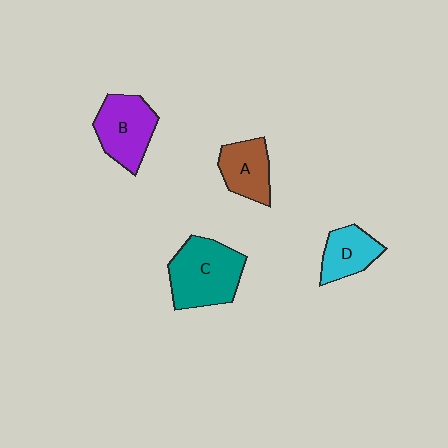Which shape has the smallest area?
Shape D (cyan).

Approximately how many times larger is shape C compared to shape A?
Approximately 1.6 times.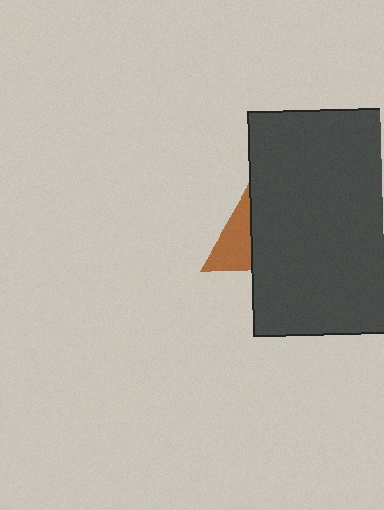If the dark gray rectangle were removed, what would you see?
You would see the complete brown triangle.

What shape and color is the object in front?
The object in front is a dark gray rectangle.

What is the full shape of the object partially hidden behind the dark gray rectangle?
The partially hidden object is a brown triangle.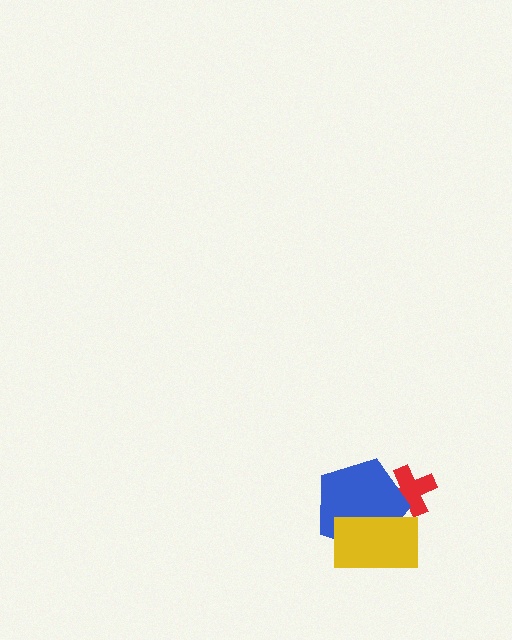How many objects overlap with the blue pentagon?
2 objects overlap with the blue pentagon.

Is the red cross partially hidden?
Yes, it is partially covered by another shape.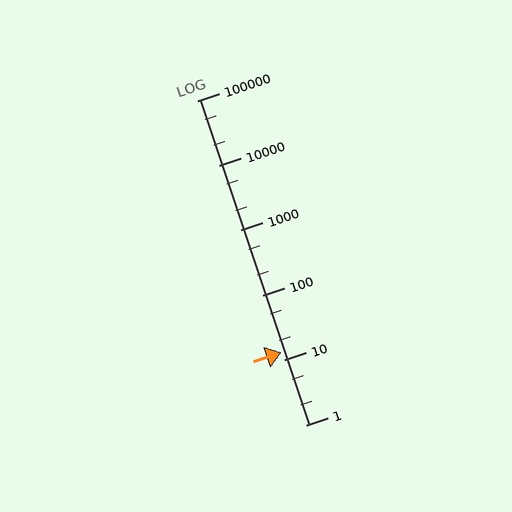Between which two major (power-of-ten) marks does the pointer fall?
The pointer is between 10 and 100.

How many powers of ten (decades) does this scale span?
The scale spans 5 decades, from 1 to 100000.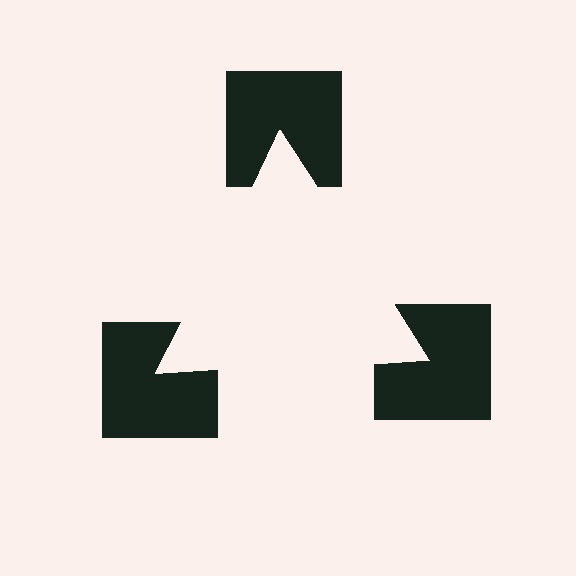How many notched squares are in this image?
There are 3 — one at each vertex of the illusory triangle.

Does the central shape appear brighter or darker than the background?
It typically appears slightly brighter than the background, even though no actual brightness change is drawn.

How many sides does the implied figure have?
3 sides.